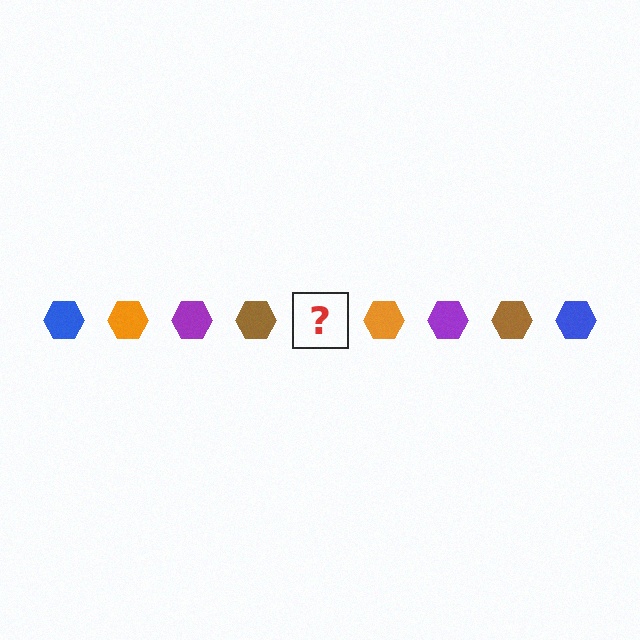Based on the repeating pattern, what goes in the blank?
The blank should be a blue hexagon.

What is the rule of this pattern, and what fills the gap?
The rule is that the pattern cycles through blue, orange, purple, brown hexagons. The gap should be filled with a blue hexagon.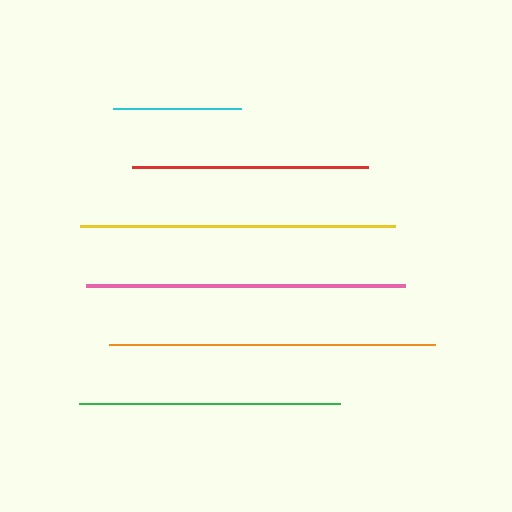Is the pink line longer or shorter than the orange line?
The orange line is longer than the pink line.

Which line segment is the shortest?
The cyan line is the shortest at approximately 128 pixels.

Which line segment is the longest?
The orange line is the longest at approximately 325 pixels.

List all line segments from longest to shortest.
From longest to shortest: orange, pink, yellow, green, red, cyan.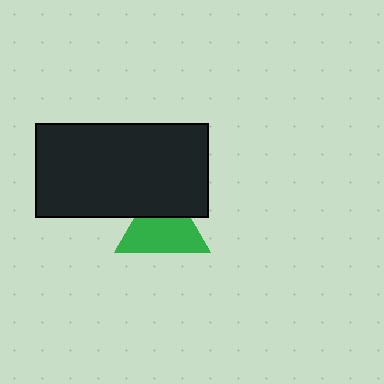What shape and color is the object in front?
The object in front is a black rectangle.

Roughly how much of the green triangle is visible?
Most of it is visible (roughly 67%).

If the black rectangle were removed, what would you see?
You would see the complete green triangle.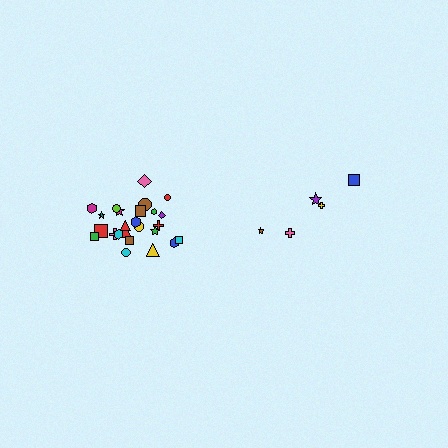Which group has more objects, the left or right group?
The left group.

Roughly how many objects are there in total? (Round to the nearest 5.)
Roughly 30 objects in total.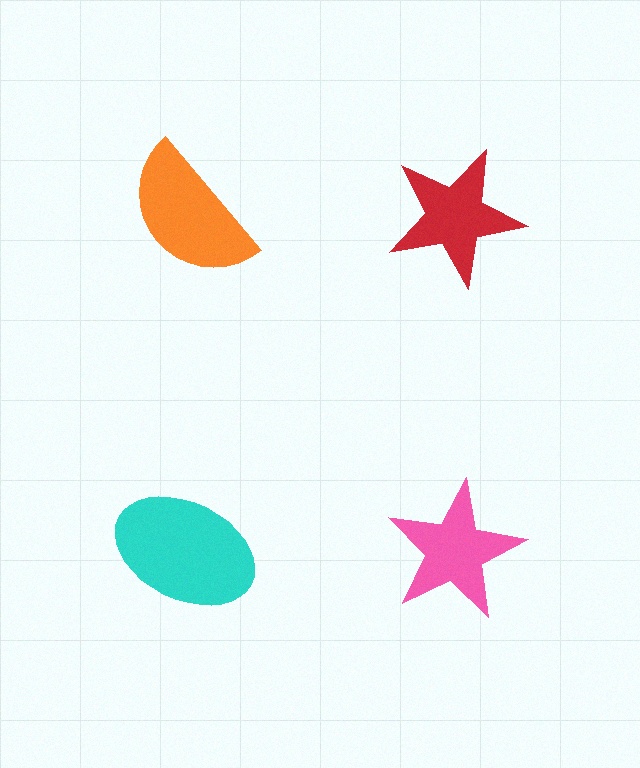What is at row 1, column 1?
An orange semicircle.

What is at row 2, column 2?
A pink star.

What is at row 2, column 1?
A cyan ellipse.